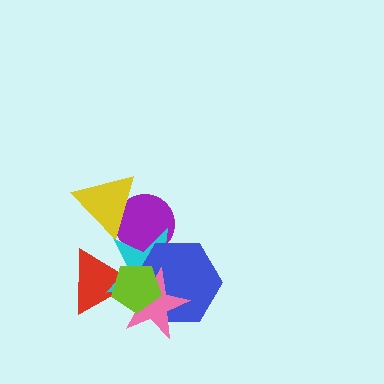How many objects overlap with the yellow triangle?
1 object overlaps with the yellow triangle.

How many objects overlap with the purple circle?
2 objects overlap with the purple circle.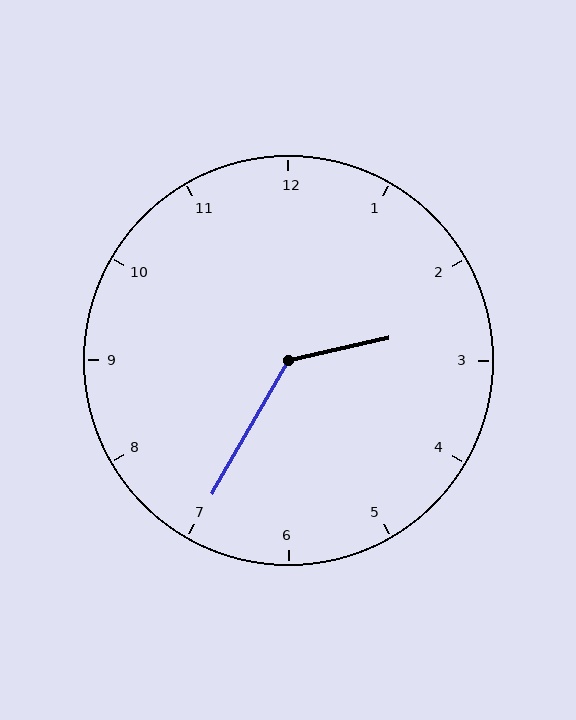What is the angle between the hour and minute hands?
Approximately 132 degrees.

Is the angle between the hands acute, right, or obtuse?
It is obtuse.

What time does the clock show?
2:35.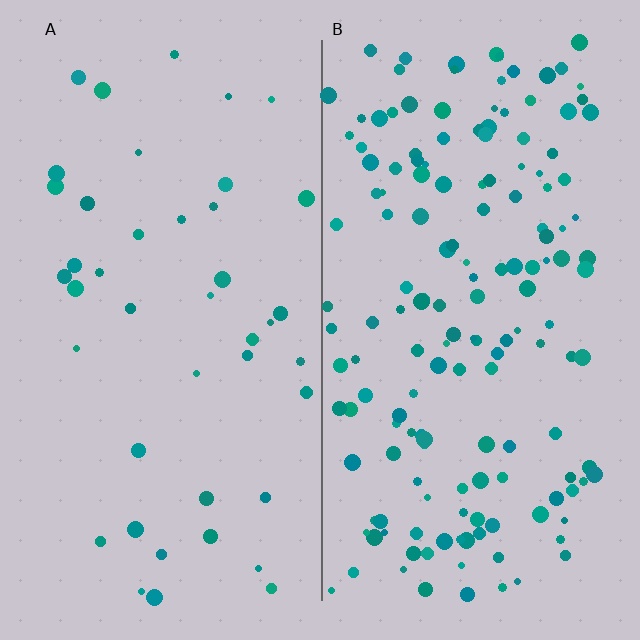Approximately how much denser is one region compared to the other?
Approximately 3.8× — region B over region A.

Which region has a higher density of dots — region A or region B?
B (the right).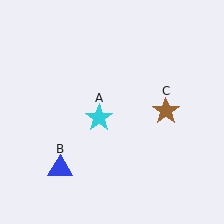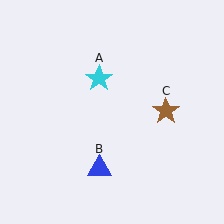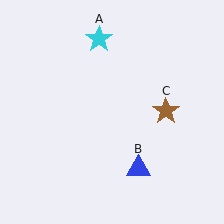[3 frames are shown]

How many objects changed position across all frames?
2 objects changed position: cyan star (object A), blue triangle (object B).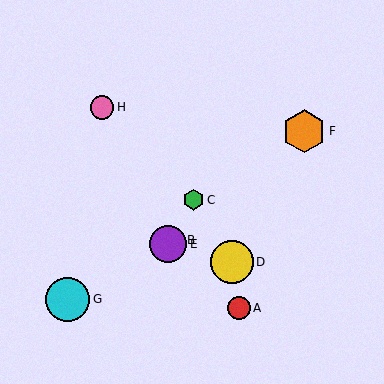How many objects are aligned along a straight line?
3 objects (B, C, E) are aligned along a straight line.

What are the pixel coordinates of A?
Object A is at (239, 308).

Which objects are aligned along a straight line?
Objects B, C, E are aligned along a straight line.